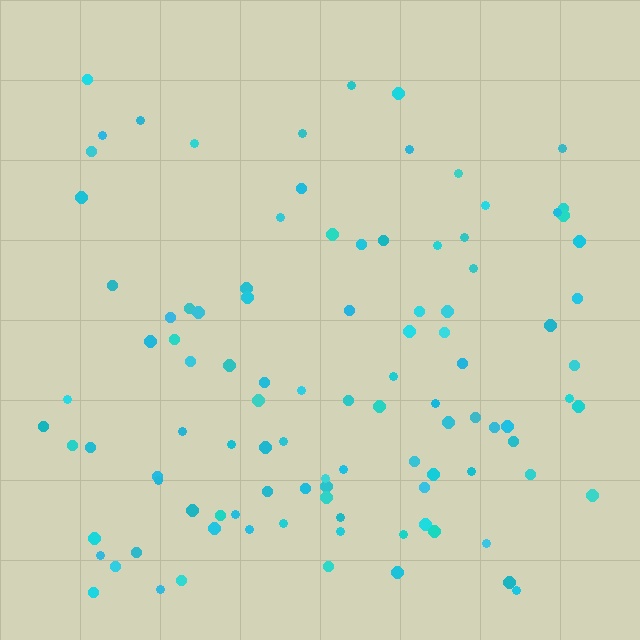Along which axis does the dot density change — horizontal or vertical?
Vertical.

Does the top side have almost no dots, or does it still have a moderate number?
Still a moderate number, just noticeably fewer than the bottom.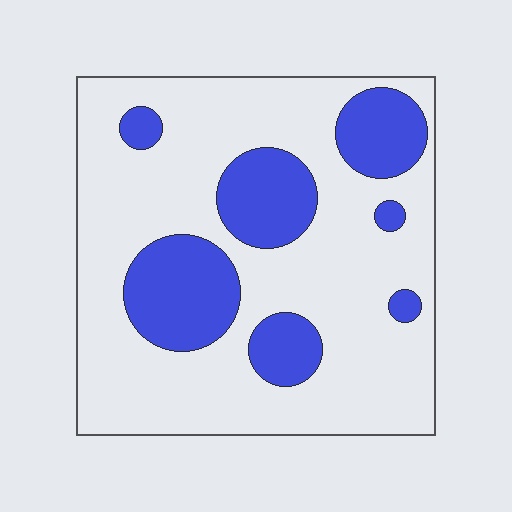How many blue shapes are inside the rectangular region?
7.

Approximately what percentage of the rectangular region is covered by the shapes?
Approximately 25%.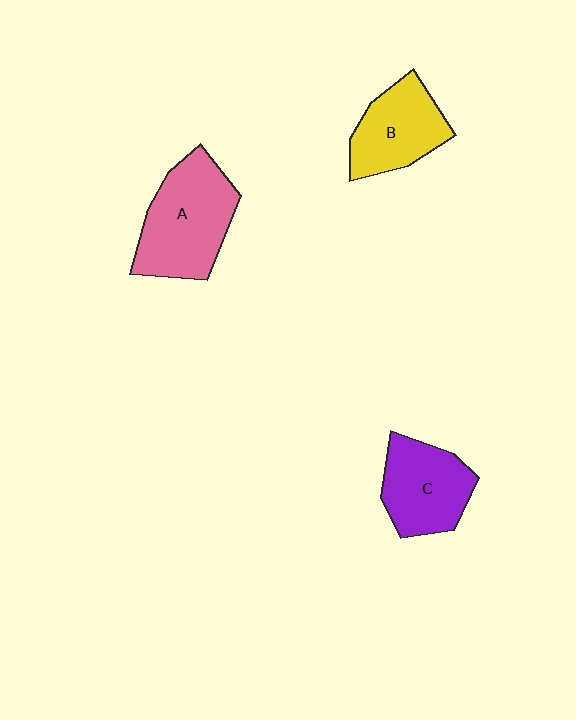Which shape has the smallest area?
Shape B (yellow).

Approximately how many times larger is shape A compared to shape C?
Approximately 1.3 times.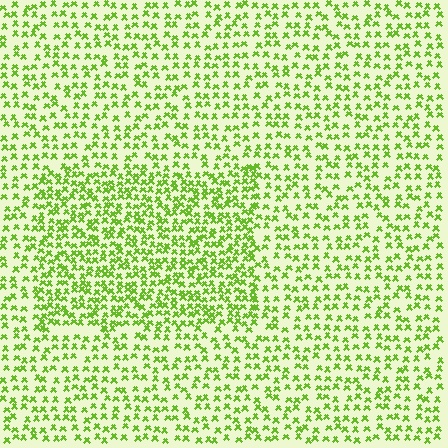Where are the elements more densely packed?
The elements are more densely packed inside the rectangle boundary.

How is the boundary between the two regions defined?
The boundary is defined by a change in element density (approximately 1.7x ratio). All elements are the same color, size, and shape.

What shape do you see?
I see a rectangle.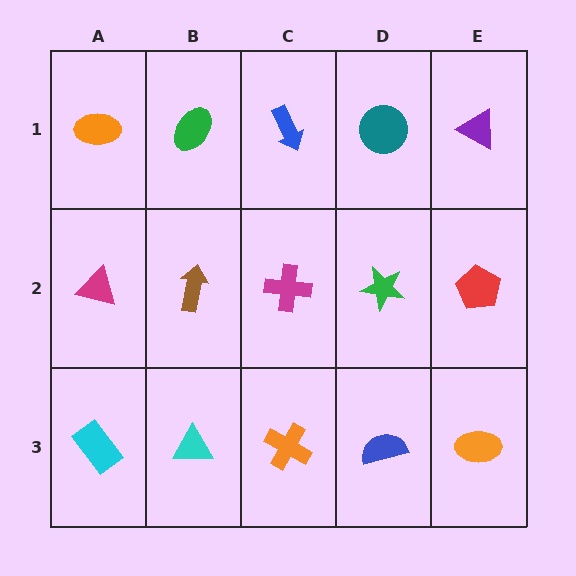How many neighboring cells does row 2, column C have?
4.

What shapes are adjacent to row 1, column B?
A brown arrow (row 2, column B), an orange ellipse (row 1, column A), a blue arrow (row 1, column C).